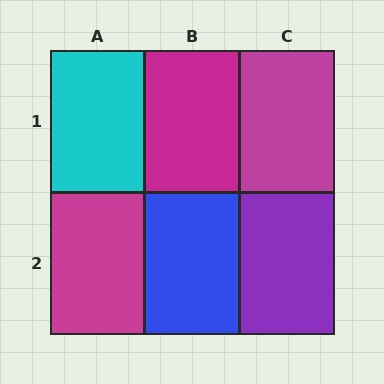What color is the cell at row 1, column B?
Magenta.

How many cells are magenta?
3 cells are magenta.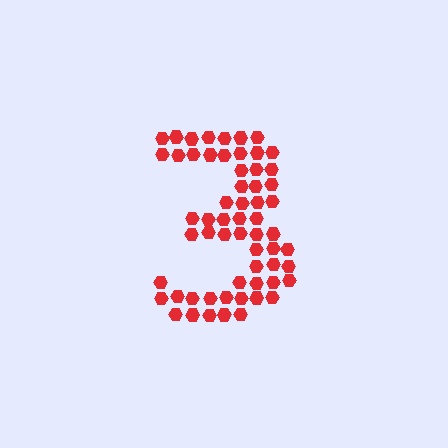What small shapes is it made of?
It is made of small hexagons.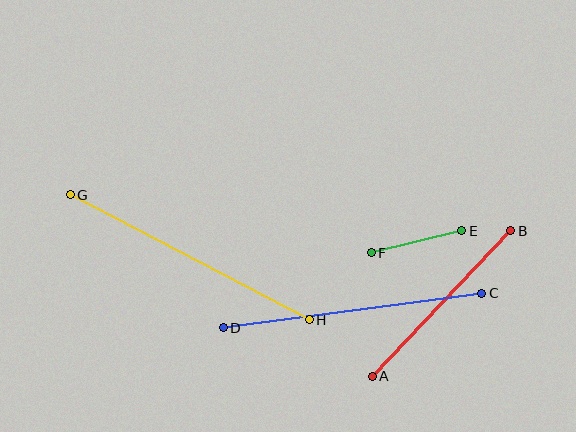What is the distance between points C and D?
The distance is approximately 261 pixels.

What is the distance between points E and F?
The distance is approximately 93 pixels.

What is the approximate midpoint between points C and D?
The midpoint is at approximately (352, 311) pixels.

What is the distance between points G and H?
The distance is approximately 270 pixels.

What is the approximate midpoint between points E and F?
The midpoint is at approximately (417, 242) pixels.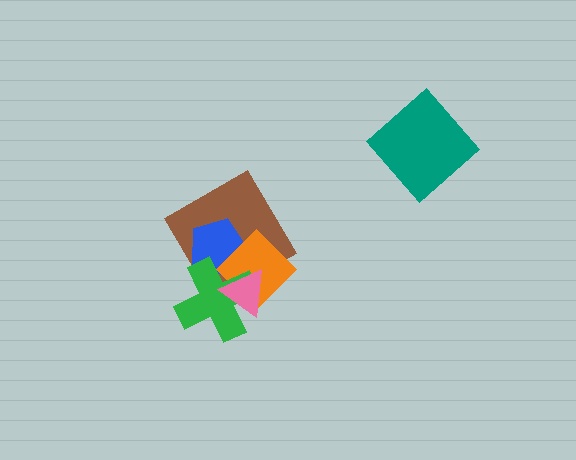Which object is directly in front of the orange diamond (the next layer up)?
The green cross is directly in front of the orange diamond.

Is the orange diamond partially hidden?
Yes, it is partially covered by another shape.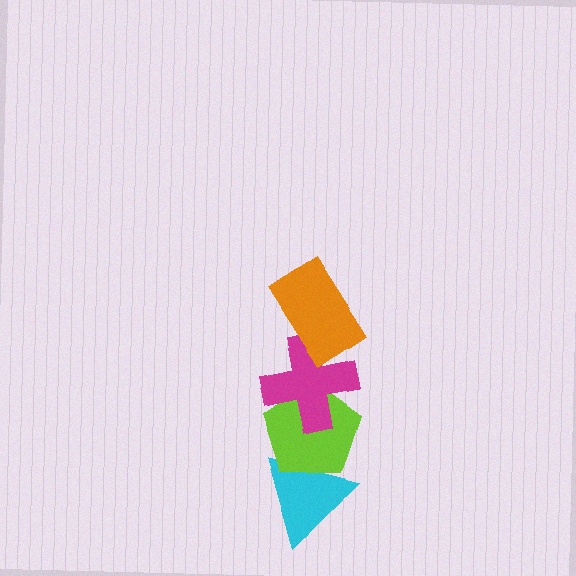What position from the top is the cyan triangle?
The cyan triangle is 4th from the top.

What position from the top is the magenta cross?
The magenta cross is 2nd from the top.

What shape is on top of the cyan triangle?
The lime pentagon is on top of the cyan triangle.